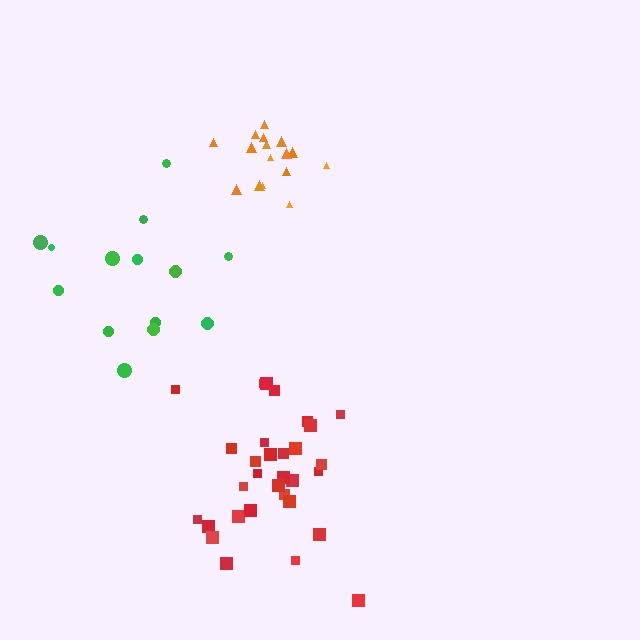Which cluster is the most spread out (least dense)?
Green.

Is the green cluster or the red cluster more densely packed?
Red.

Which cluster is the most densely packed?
Orange.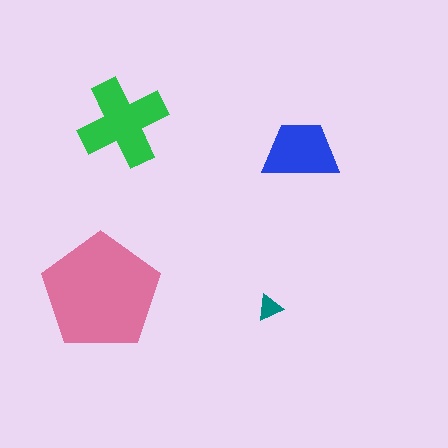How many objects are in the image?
There are 4 objects in the image.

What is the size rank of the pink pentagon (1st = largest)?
1st.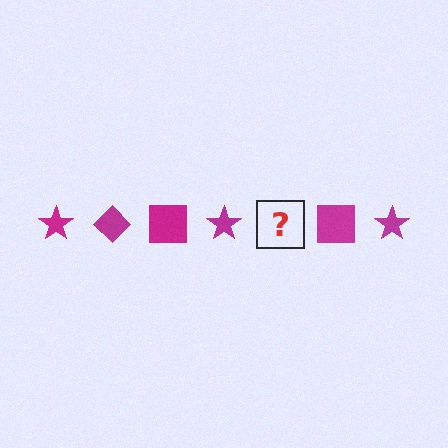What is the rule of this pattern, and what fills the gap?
The rule is that the pattern cycles through star, diamond, square shapes in magenta. The gap should be filled with a magenta diamond.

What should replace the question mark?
The question mark should be replaced with a magenta diamond.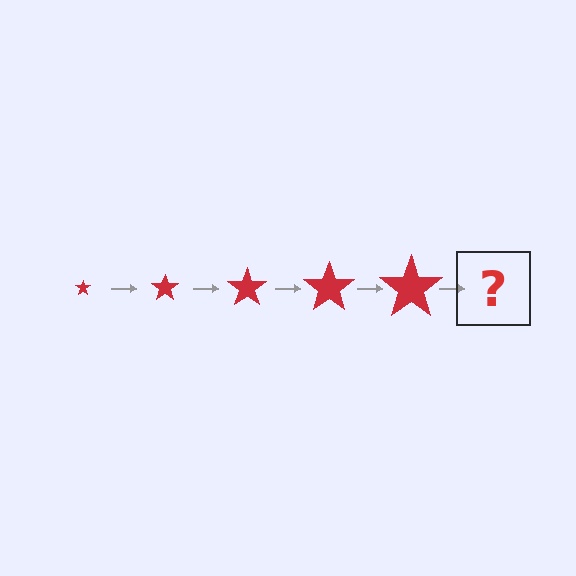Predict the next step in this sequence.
The next step is a red star, larger than the previous one.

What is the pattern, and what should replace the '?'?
The pattern is that the star gets progressively larger each step. The '?' should be a red star, larger than the previous one.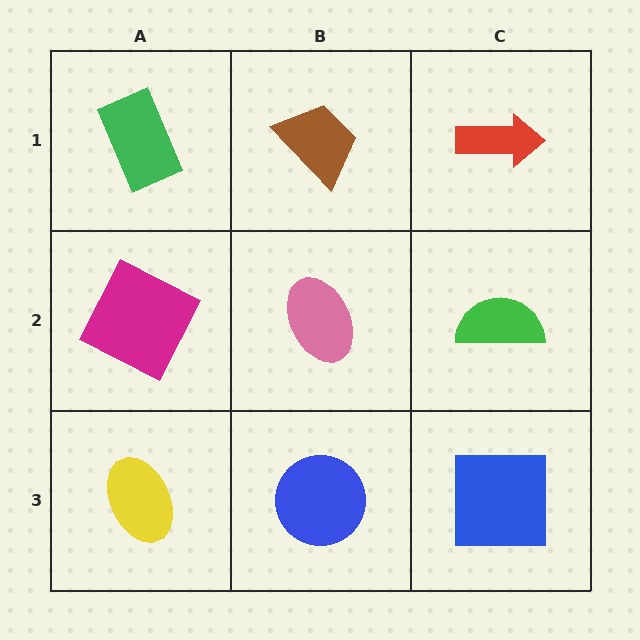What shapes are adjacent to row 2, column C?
A red arrow (row 1, column C), a blue square (row 3, column C), a pink ellipse (row 2, column B).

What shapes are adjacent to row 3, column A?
A magenta square (row 2, column A), a blue circle (row 3, column B).